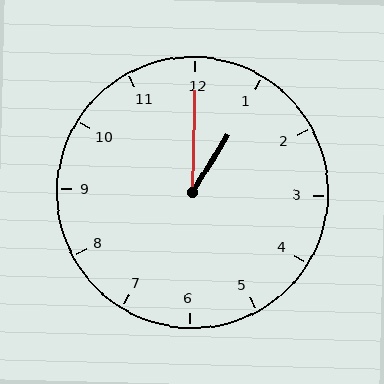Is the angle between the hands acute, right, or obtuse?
It is acute.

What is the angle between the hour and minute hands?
Approximately 30 degrees.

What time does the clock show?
1:00.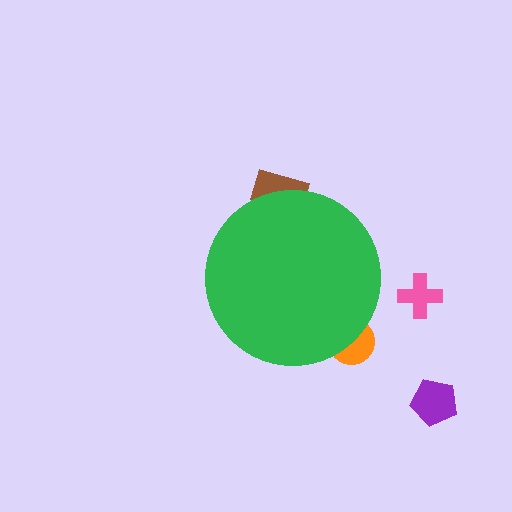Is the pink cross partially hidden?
No, the pink cross is fully visible.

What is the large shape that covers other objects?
A green circle.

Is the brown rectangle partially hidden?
Yes, the brown rectangle is partially hidden behind the green circle.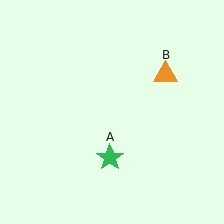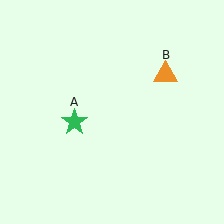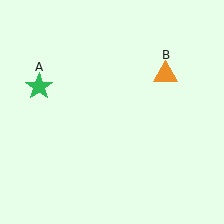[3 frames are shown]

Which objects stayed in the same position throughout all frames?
Orange triangle (object B) remained stationary.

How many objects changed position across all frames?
1 object changed position: green star (object A).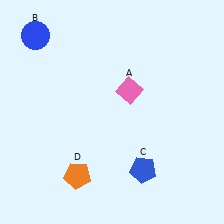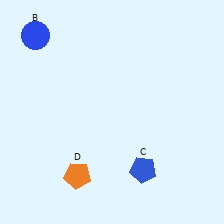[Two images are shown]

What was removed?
The pink diamond (A) was removed in Image 2.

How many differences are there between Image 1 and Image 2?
There is 1 difference between the two images.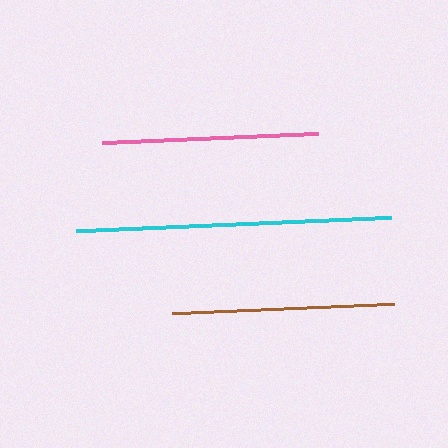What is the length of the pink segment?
The pink segment is approximately 216 pixels long.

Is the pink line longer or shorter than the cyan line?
The cyan line is longer than the pink line.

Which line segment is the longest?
The cyan line is the longest at approximately 316 pixels.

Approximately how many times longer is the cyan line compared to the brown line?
The cyan line is approximately 1.4 times the length of the brown line.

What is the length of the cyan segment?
The cyan segment is approximately 316 pixels long.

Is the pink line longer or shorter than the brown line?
The brown line is longer than the pink line.